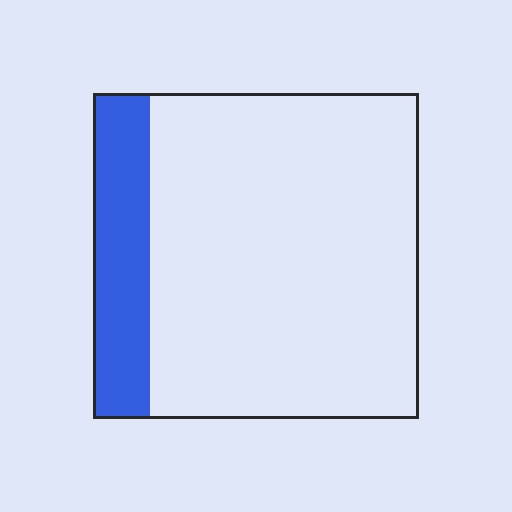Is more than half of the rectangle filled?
No.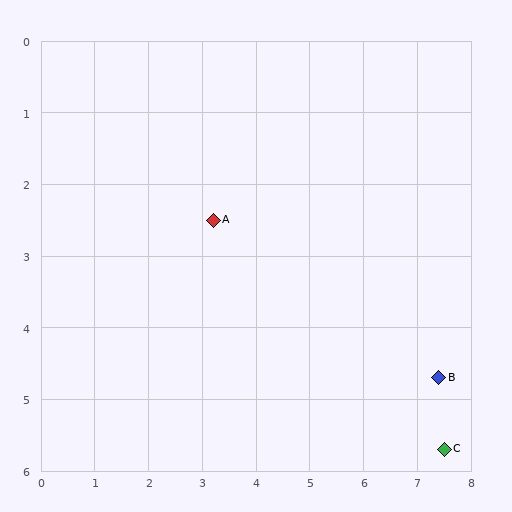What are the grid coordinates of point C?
Point C is at approximately (7.5, 5.7).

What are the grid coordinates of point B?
Point B is at approximately (7.4, 4.7).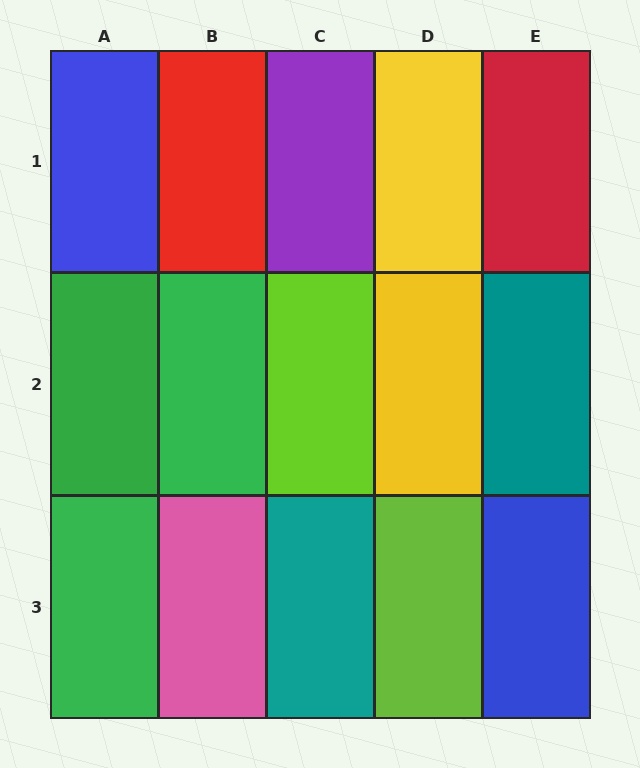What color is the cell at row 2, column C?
Lime.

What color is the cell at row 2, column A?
Green.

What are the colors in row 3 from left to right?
Green, pink, teal, lime, blue.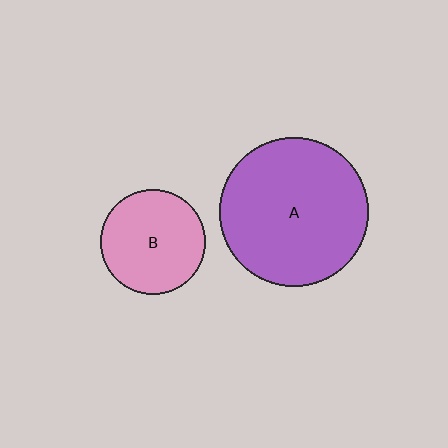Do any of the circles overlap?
No, none of the circles overlap.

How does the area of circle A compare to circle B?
Approximately 2.0 times.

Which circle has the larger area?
Circle A (purple).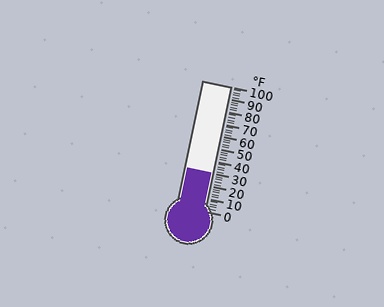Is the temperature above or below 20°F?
The temperature is above 20°F.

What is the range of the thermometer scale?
The thermometer scale ranges from 0°F to 100°F.